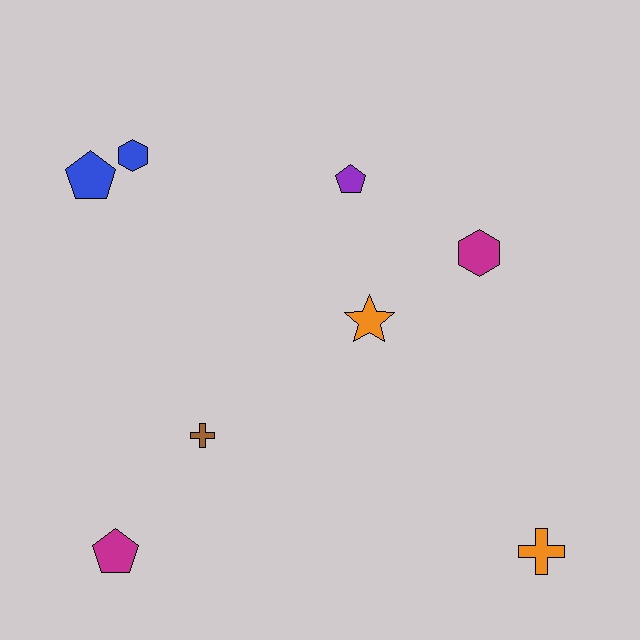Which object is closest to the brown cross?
The magenta pentagon is closest to the brown cross.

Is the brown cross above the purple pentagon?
No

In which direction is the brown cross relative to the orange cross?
The brown cross is to the left of the orange cross.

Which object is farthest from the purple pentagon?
The magenta pentagon is farthest from the purple pentagon.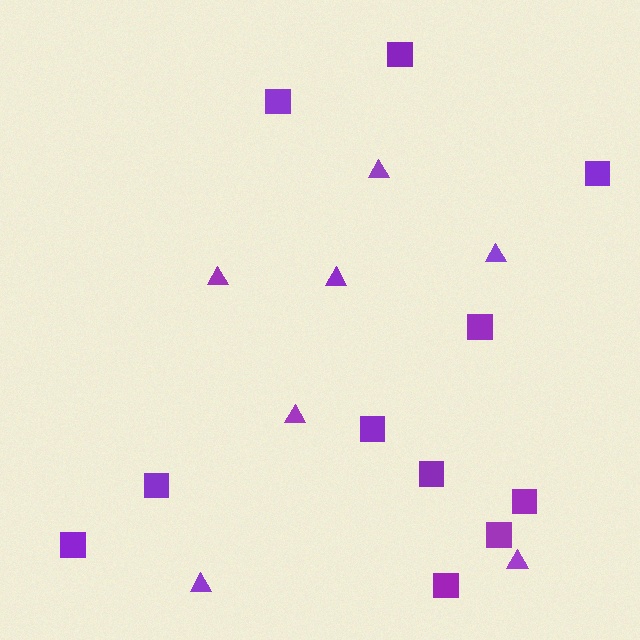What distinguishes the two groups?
There are 2 groups: one group of squares (11) and one group of triangles (7).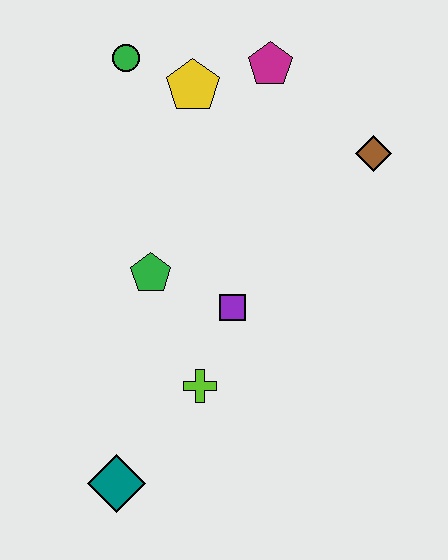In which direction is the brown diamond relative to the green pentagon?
The brown diamond is to the right of the green pentagon.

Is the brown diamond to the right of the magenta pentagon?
Yes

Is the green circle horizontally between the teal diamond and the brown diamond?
Yes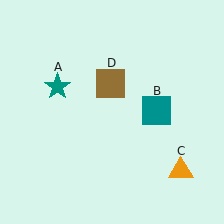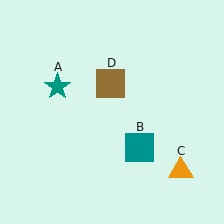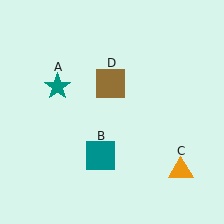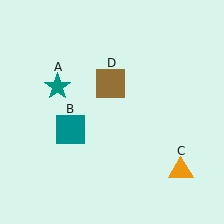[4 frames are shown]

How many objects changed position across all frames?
1 object changed position: teal square (object B).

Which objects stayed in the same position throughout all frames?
Teal star (object A) and orange triangle (object C) and brown square (object D) remained stationary.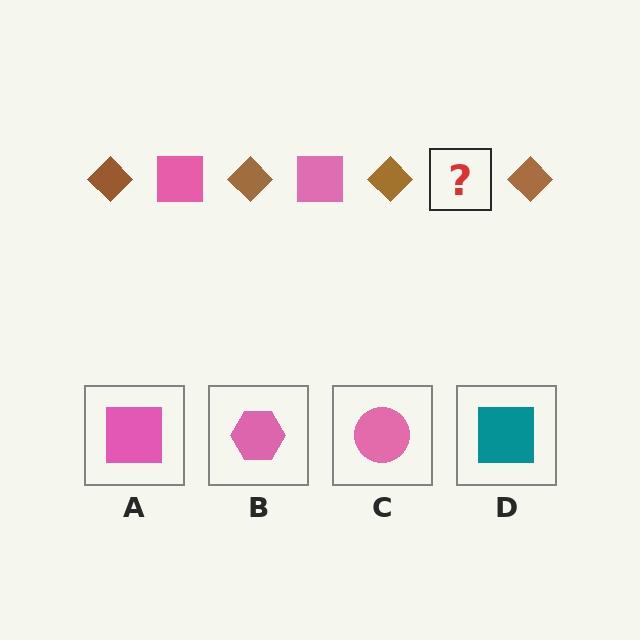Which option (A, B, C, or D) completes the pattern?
A.